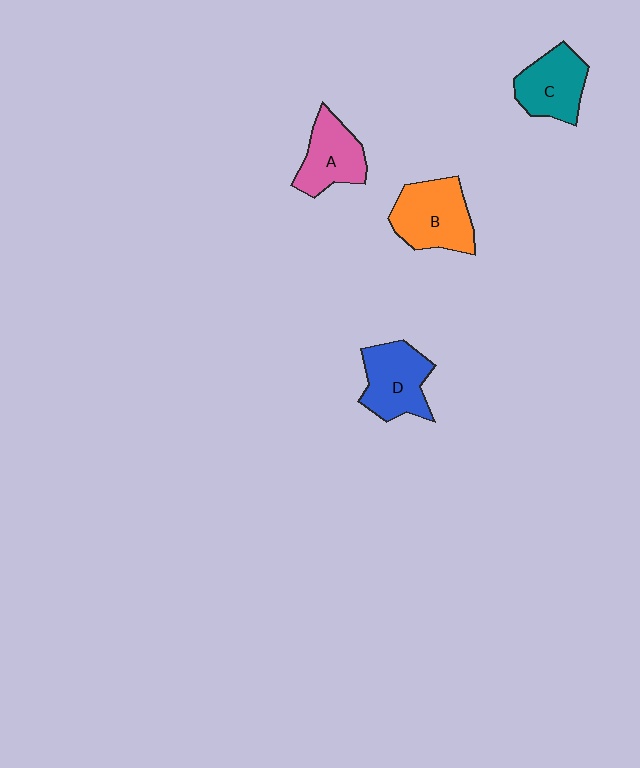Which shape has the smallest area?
Shape A (pink).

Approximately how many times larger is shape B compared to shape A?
Approximately 1.2 times.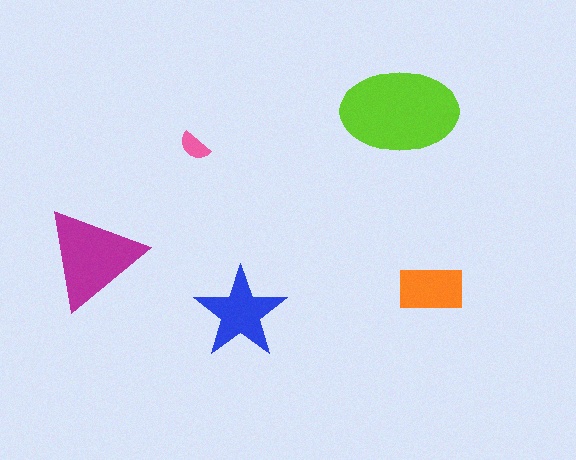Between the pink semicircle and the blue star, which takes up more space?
The blue star.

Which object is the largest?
The lime ellipse.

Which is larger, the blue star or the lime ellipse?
The lime ellipse.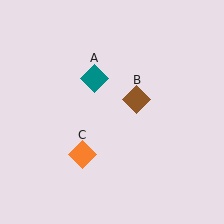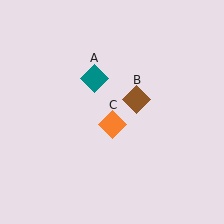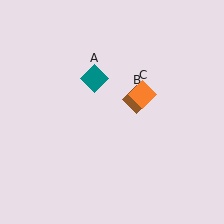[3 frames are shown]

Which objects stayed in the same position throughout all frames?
Teal diamond (object A) and brown diamond (object B) remained stationary.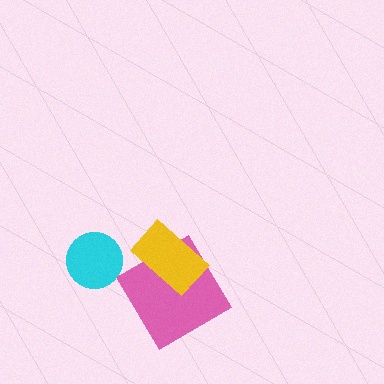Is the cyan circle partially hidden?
No, no other shape covers it.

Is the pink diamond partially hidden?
Yes, it is partially covered by another shape.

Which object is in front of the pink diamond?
The yellow rectangle is in front of the pink diamond.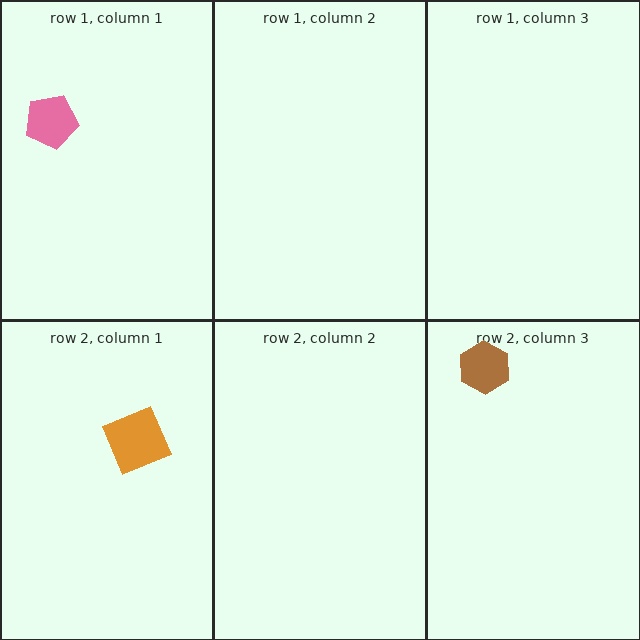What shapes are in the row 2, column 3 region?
The brown hexagon.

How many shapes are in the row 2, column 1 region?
1.